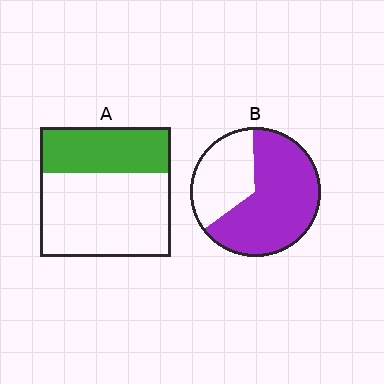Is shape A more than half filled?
No.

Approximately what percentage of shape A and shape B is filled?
A is approximately 35% and B is approximately 65%.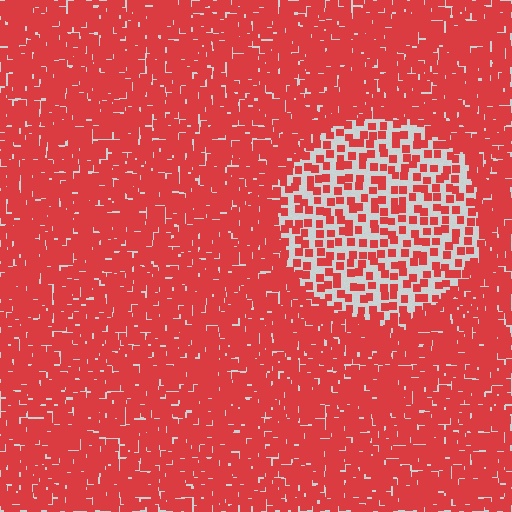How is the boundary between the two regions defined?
The boundary is defined by a change in element density (approximately 2.6x ratio). All elements are the same color, size, and shape.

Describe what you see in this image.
The image contains small red elements arranged at two different densities. A circle-shaped region is visible where the elements are less densely packed than the surrounding area.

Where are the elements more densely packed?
The elements are more densely packed outside the circle boundary.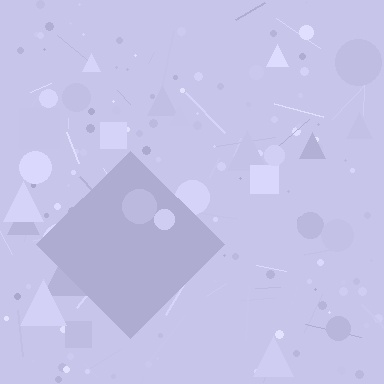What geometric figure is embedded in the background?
A diamond is embedded in the background.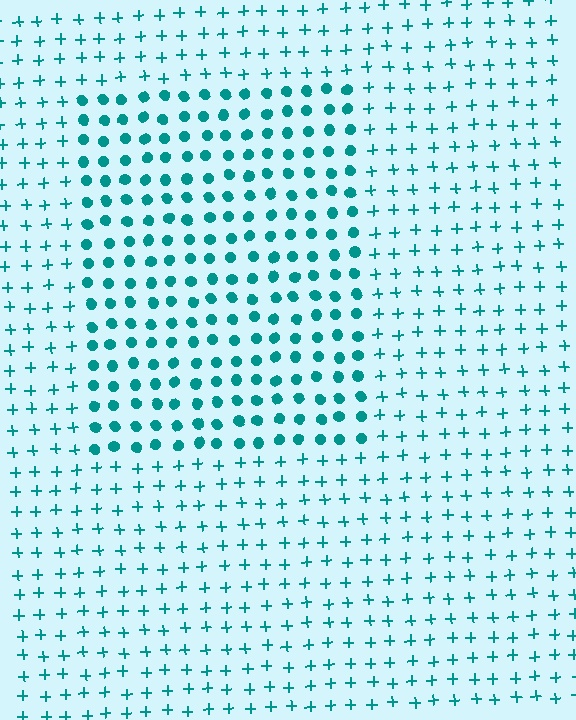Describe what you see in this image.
The image is filled with small teal elements arranged in a uniform grid. A rectangle-shaped region contains circles, while the surrounding area contains plus signs. The boundary is defined purely by the change in element shape.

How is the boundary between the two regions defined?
The boundary is defined by a change in element shape: circles inside vs. plus signs outside. All elements share the same color and spacing.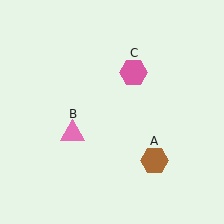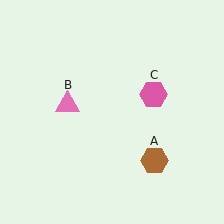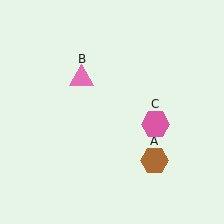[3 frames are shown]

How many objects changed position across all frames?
2 objects changed position: pink triangle (object B), pink hexagon (object C).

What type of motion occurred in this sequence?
The pink triangle (object B), pink hexagon (object C) rotated clockwise around the center of the scene.